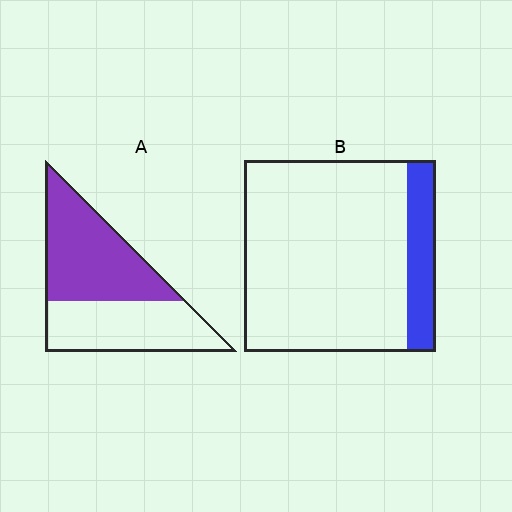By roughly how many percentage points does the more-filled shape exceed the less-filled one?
By roughly 40 percentage points (A over B).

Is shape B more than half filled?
No.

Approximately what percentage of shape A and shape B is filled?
A is approximately 55% and B is approximately 15%.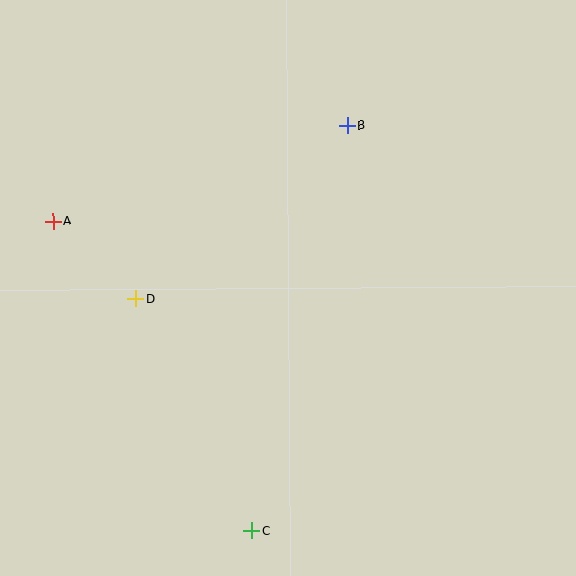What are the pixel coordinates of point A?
Point A is at (53, 221).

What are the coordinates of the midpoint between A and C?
The midpoint between A and C is at (152, 376).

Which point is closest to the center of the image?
Point D at (136, 299) is closest to the center.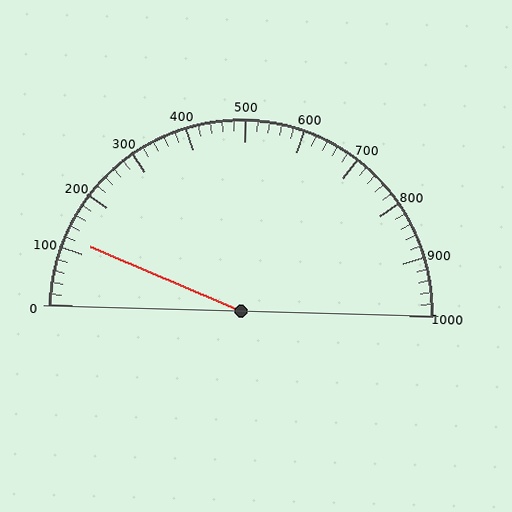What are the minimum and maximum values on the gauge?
The gauge ranges from 0 to 1000.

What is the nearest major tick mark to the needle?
The nearest major tick mark is 100.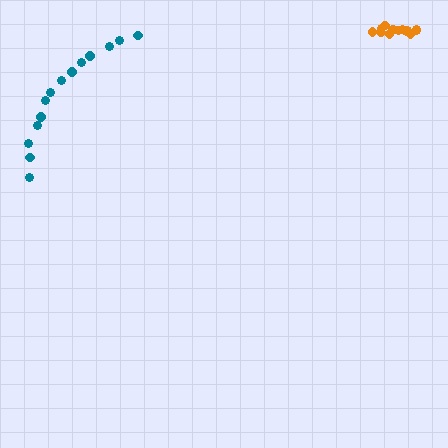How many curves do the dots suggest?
There are 2 distinct paths.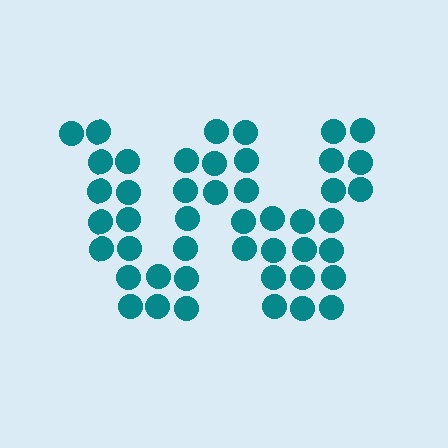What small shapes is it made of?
It is made of small circles.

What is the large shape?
The large shape is the letter W.